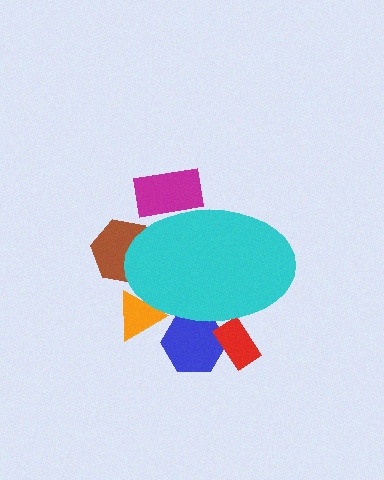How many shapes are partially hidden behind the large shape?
5 shapes are partially hidden.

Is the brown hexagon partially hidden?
Yes, the brown hexagon is partially hidden behind the cyan ellipse.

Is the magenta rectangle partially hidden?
Yes, the magenta rectangle is partially hidden behind the cyan ellipse.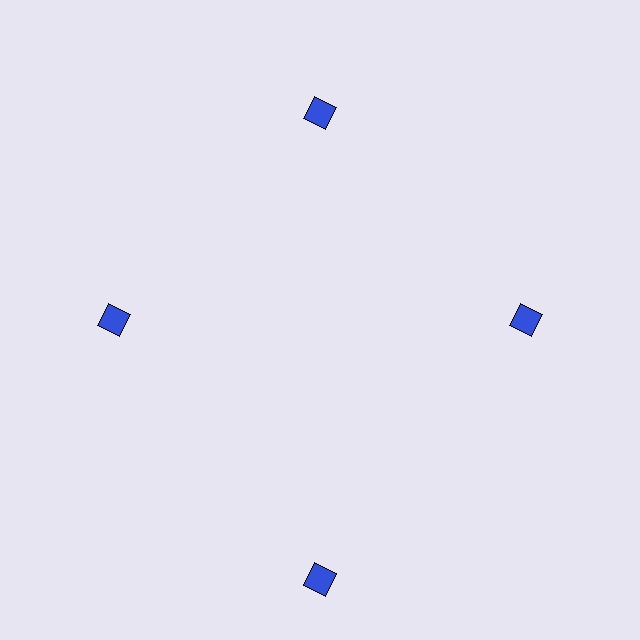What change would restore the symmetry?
The symmetry would be restored by moving it inward, back onto the ring so that all 4 diamonds sit at equal angles and equal distance from the center.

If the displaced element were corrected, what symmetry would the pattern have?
It would have 4-fold rotational symmetry — the pattern would map onto itself every 90 degrees.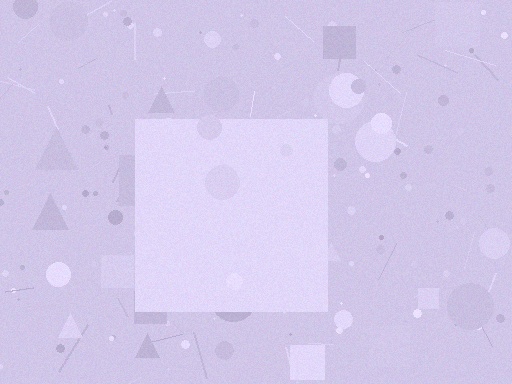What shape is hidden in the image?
A square is hidden in the image.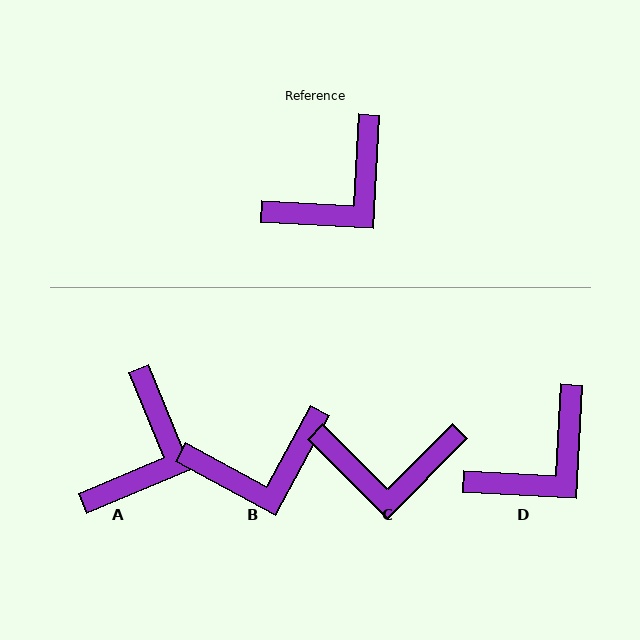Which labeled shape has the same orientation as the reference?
D.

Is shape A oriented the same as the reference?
No, it is off by about 26 degrees.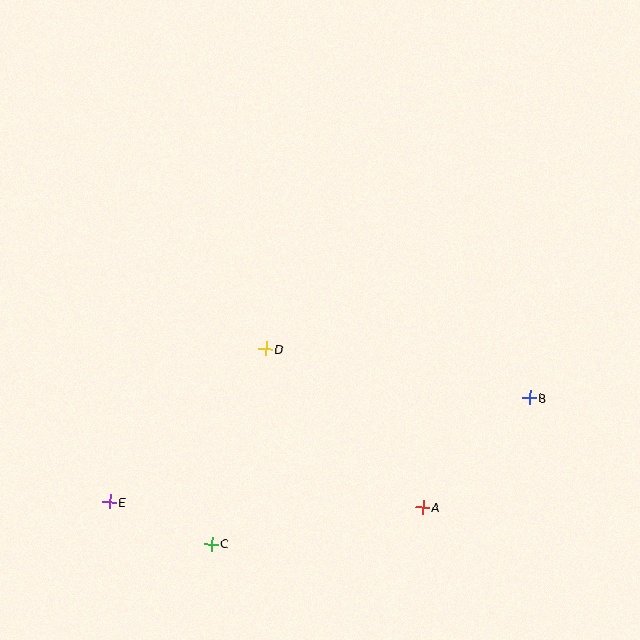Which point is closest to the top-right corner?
Point B is closest to the top-right corner.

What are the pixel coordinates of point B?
Point B is at (529, 398).